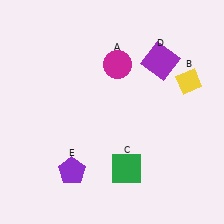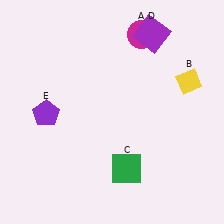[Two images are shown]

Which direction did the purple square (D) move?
The purple square (D) moved up.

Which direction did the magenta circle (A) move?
The magenta circle (A) moved up.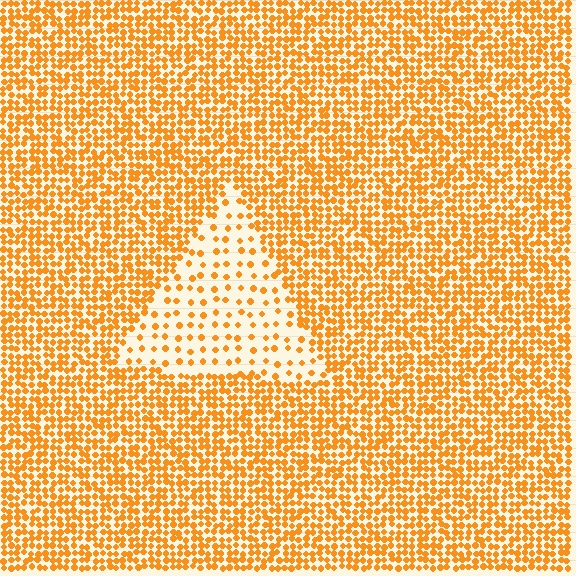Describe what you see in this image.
The image contains small orange elements arranged at two different densities. A triangle-shaped region is visible where the elements are less densely packed than the surrounding area.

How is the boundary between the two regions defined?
The boundary is defined by a change in element density (approximately 3.0x ratio). All elements are the same color, size, and shape.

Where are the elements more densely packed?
The elements are more densely packed outside the triangle boundary.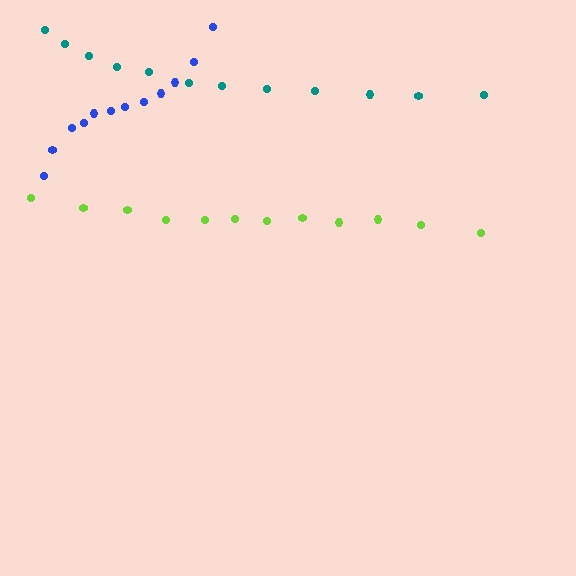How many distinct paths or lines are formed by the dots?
There are 3 distinct paths.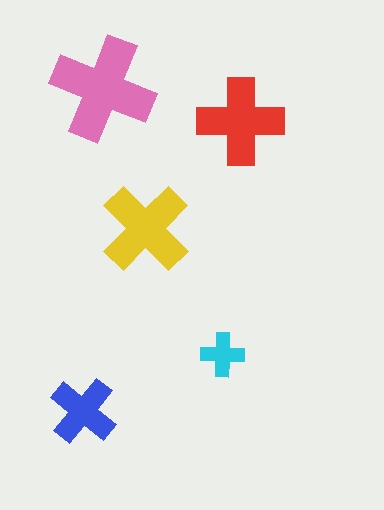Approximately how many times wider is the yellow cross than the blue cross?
About 1.5 times wider.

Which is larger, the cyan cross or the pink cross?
The pink one.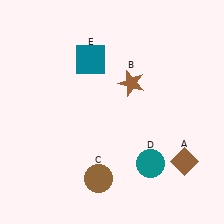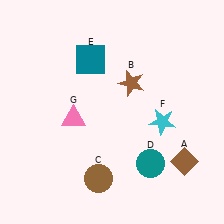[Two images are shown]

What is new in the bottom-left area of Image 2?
A pink triangle (G) was added in the bottom-left area of Image 2.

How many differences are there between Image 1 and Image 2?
There are 2 differences between the two images.